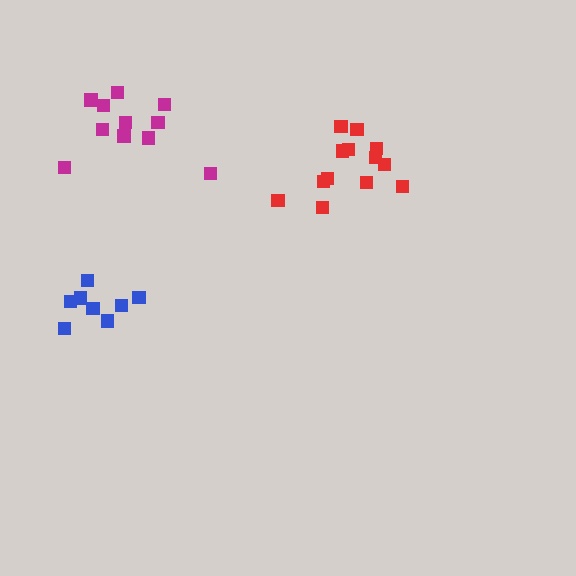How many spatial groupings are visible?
There are 3 spatial groupings.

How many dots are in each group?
Group 1: 13 dots, Group 2: 11 dots, Group 3: 8 dots (32 total).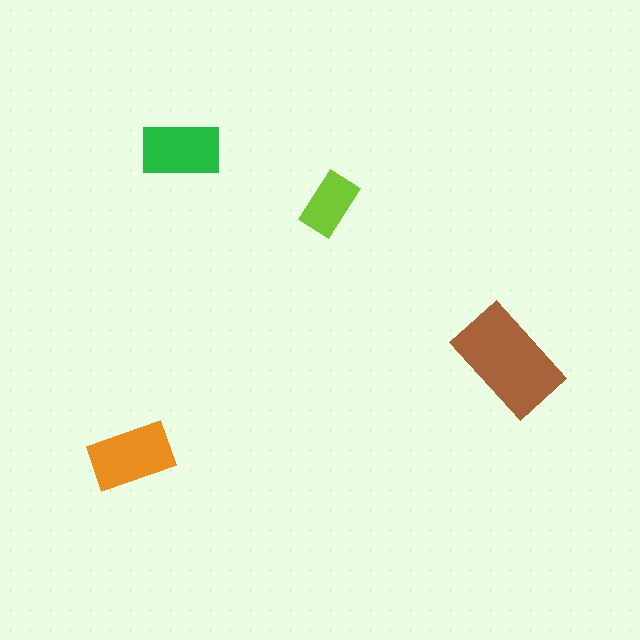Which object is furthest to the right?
The brown rectangle is rightmost.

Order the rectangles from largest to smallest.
the brown one, the orange one, the green one, the lime one.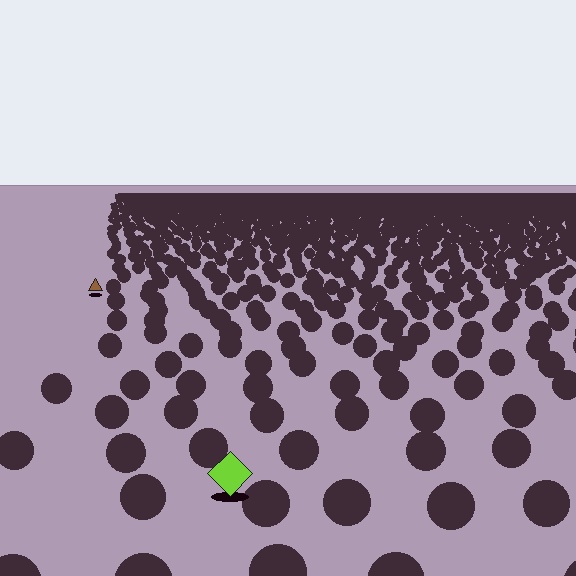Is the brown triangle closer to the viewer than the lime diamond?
No. The lime diamond is closer — you can tell from the texture gradient: the ground texture is coarser near it.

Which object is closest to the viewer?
The lime diamond is closest. The texture marks near it are larger and more spread out.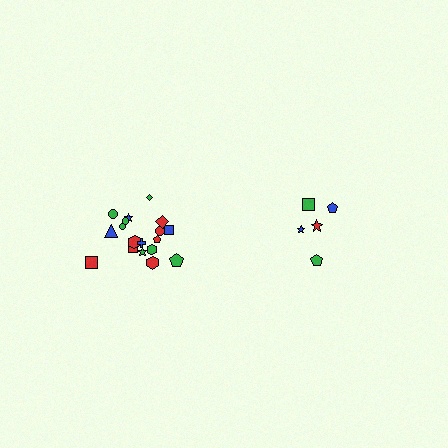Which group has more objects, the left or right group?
The left group.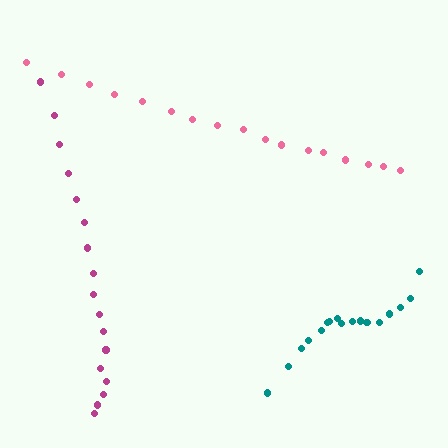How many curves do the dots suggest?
There are 3 distinct paths.